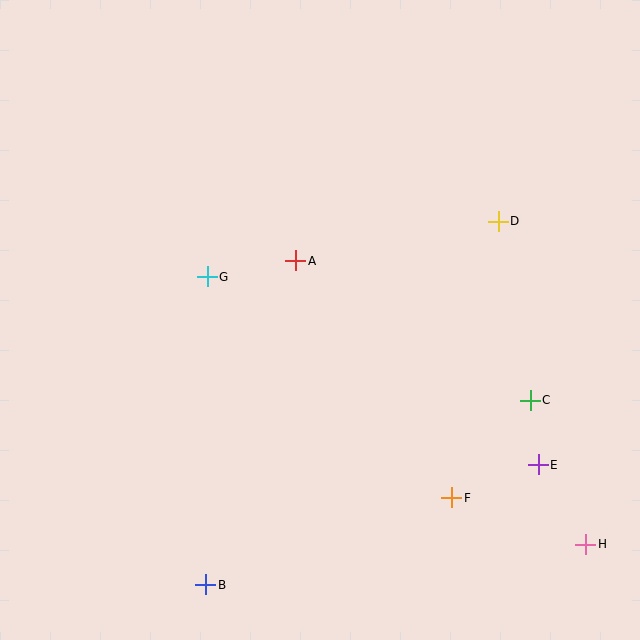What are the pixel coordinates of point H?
Point H is at (586, 544).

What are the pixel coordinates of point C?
Point C is at (530, 400).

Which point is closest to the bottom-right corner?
Point H is closest to the bottom-right corner.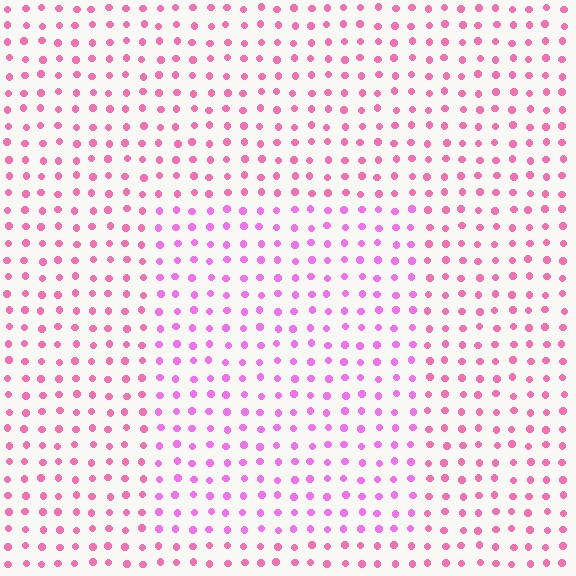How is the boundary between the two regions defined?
The boundary is defined purely by a slight shift in hue (about 28 degrees). Spacing, size, and orientation are identical on both sides.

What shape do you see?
I see a rectangle.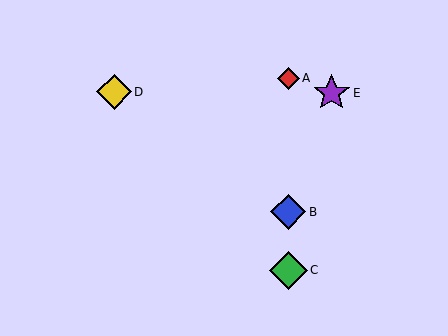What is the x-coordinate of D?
Object D is at x≈114.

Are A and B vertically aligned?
Yes, both are at x≈288.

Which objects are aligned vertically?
Objects A, B, C are aligned vertically.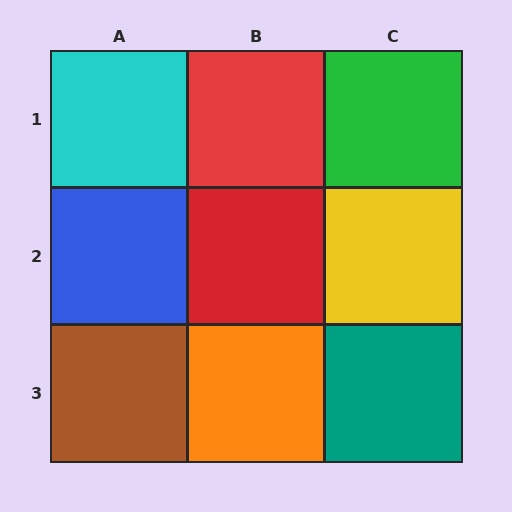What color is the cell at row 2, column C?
Yellow.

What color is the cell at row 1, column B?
Red.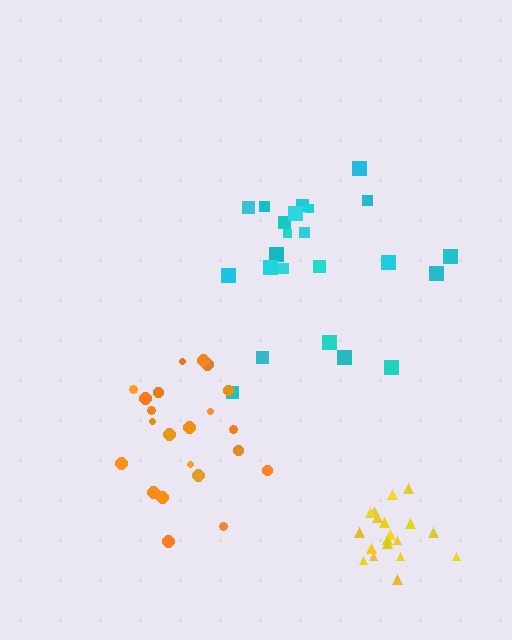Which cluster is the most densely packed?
Yellow.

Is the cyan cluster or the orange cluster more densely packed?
Orange.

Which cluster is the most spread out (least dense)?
Cyan.